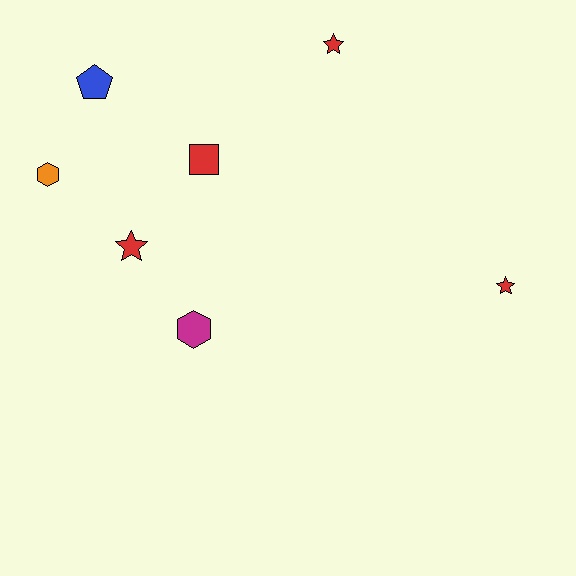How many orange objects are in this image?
There is 1 orange object.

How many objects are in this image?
There are 7 objects.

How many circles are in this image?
There are no circles.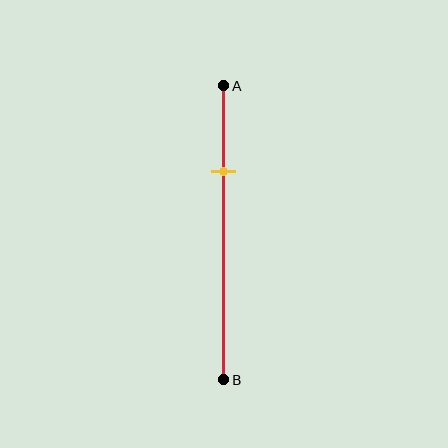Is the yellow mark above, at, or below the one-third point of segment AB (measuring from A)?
The yellow mark is above the one-third point of segment AB.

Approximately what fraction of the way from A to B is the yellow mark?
The yellow mark is approximately 30% of the way from A to B.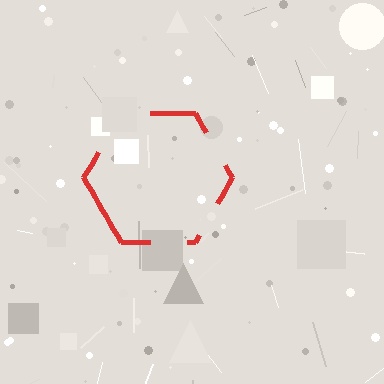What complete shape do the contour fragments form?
The contour fragments form a hexagon.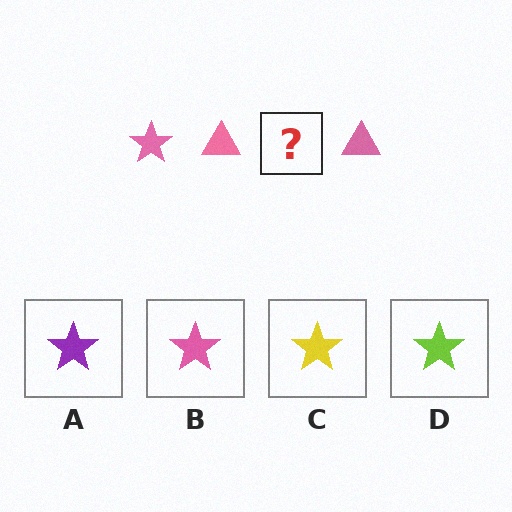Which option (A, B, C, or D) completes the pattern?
B.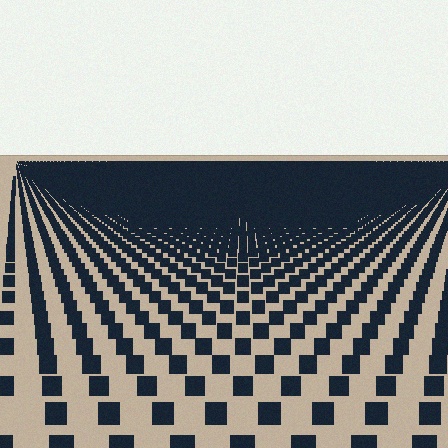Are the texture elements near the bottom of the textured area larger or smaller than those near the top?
Larger. Near the bottom, elements are closer to the viewer and appear at a bigger on-screen size.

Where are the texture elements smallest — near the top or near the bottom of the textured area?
Near the top.